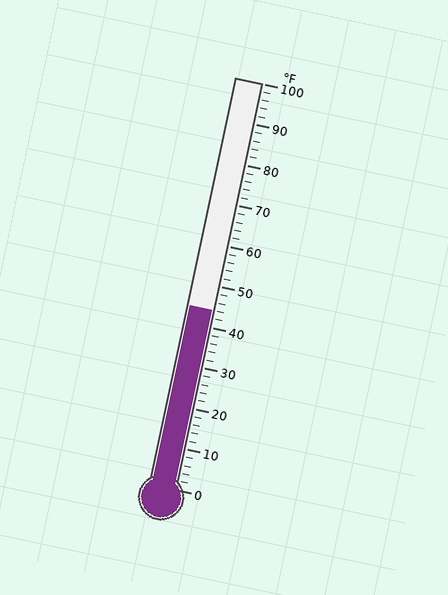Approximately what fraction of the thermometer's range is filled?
The thermometer is filled to approximately 45% of its range.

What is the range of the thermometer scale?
The thermometer scale ranges from 0°F to 100°F.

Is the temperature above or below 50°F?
The temperature is below 50°F.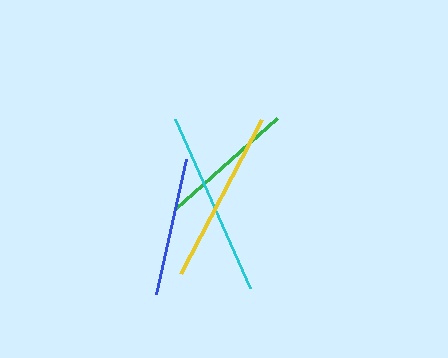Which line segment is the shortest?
The green line is the shortest at approximately 136 pixels.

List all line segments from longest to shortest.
From longest to shortest: cyan, yellow, blue, green.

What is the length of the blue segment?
The blue segment is approximately 138 pixels long.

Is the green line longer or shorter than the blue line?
The blue line is longer than the green line.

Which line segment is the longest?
The cyan line is the longest at approximately 185 pixels.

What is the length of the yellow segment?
The yellow segment is approximately 174 pixels long.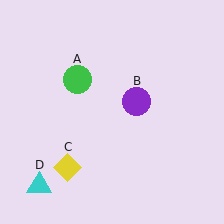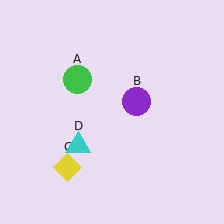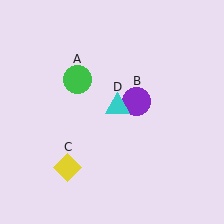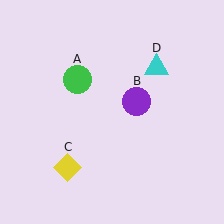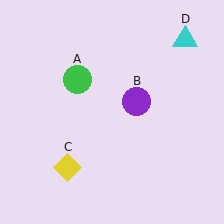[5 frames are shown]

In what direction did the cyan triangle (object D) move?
The cyan triangle (object D) moved up and to the right.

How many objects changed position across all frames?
1 object changed position: cyan triangle (object D).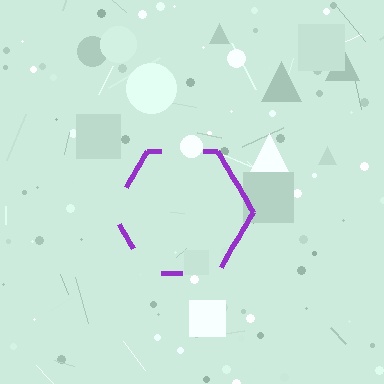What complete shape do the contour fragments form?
The contour fragments form a hexagon.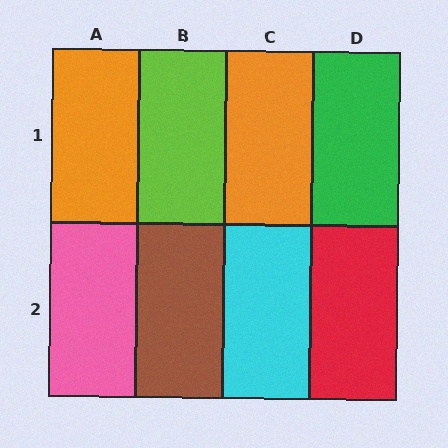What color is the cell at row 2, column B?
Brown.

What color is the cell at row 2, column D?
Red.